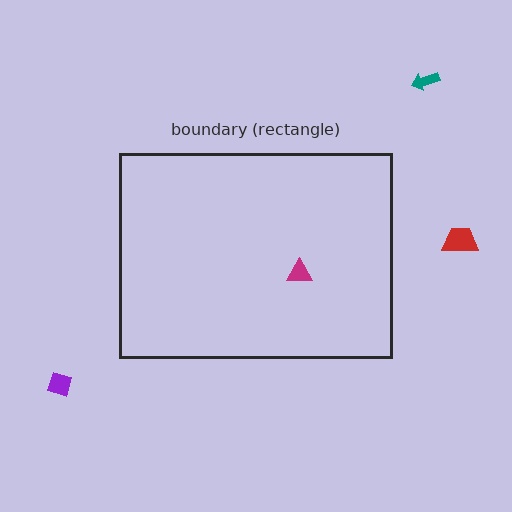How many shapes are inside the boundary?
1 inside, 3 outside.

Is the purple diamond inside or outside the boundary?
Outside.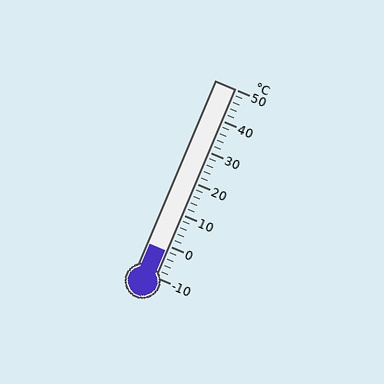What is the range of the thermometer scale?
The thermometer scale ranges from -10°C to 50°C.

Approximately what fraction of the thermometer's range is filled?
The thermometer is filled to approximately 15% of its range.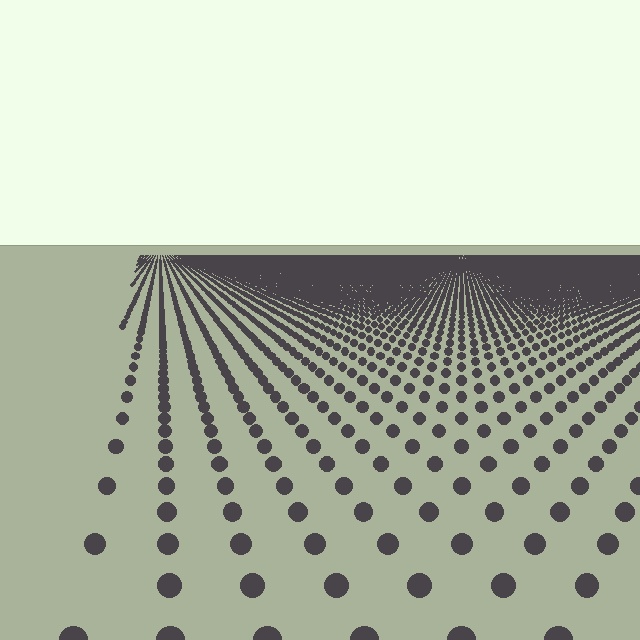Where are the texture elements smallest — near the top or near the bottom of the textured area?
Near the top.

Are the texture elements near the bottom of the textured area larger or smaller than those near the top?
Larger. Near the bottom, elements are closer to the viewer and appear at a bigger on-screen size.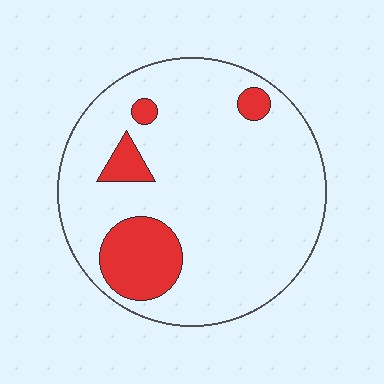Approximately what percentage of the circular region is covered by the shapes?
Approximately 15%.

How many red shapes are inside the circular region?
4.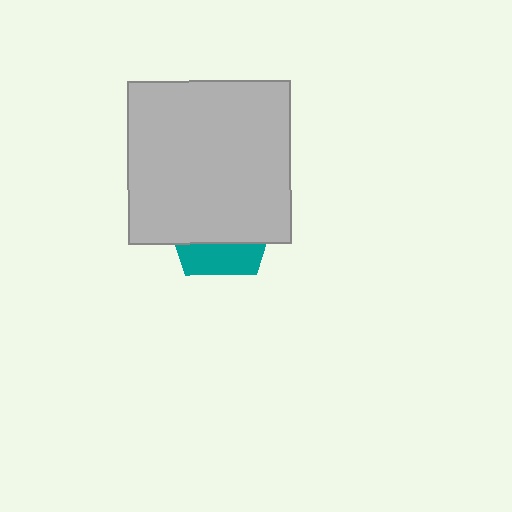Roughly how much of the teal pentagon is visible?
A small part of it is visible (roughly 30%).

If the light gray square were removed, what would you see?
You would see the complete teal pentagon.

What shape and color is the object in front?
The object in front is a light gray square.